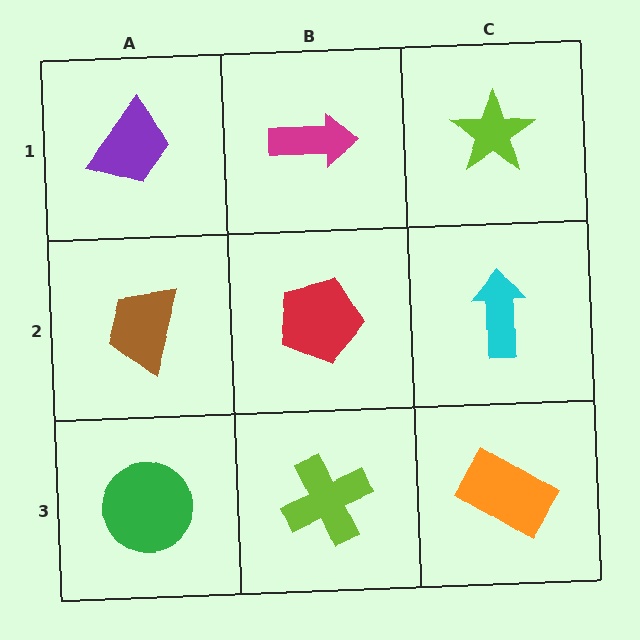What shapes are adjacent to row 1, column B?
A red pentagon (row 2, column B), a purple trapezoid (row 1, column A), a lime star (row 1, column C).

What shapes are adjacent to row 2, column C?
A lime star (row 1, column C), an orange rectangle (row 3, column C), a red pentagon (row 2, column B).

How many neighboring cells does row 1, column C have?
2.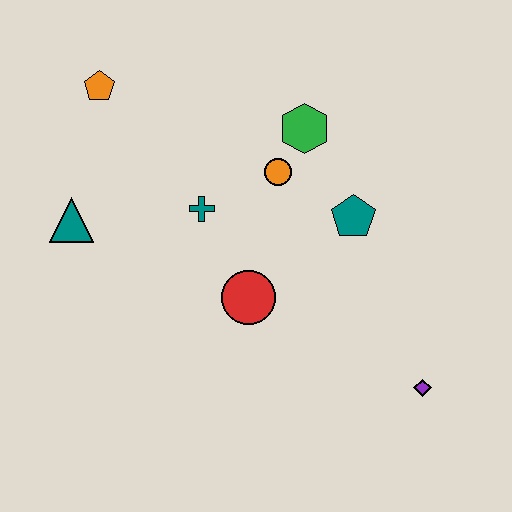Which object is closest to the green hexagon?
The orange circle is closest to the green hexagon.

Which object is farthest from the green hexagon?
The purple diamond is farthest from the green hexagon.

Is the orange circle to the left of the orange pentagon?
No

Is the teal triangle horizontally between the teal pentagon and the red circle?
No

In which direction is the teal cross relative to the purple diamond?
The teal cross is to the left of the purple diamond.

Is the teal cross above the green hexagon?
No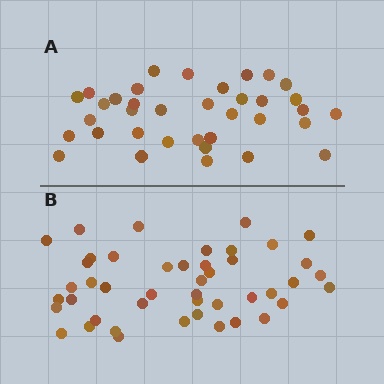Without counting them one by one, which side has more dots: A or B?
Region B (the bottom region) has more dots.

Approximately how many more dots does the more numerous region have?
Region B has roughly 8 or so more dots than region A.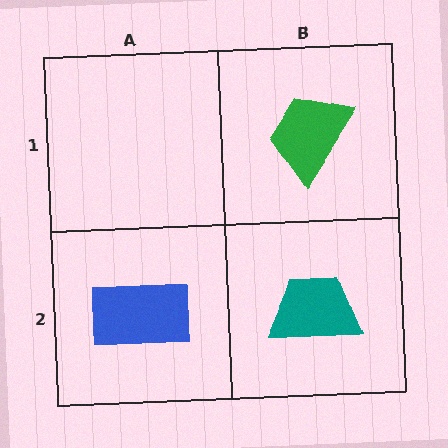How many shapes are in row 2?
2 shapes.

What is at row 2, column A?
A blue rectangle.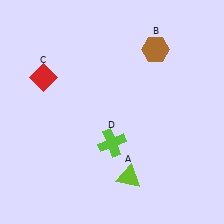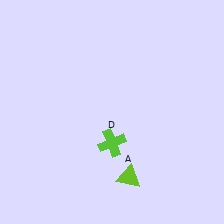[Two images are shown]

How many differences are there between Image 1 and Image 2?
There are 2 differences between the two images.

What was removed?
The red diamond (C), the brown hexagon (B) were removed in Image 2.